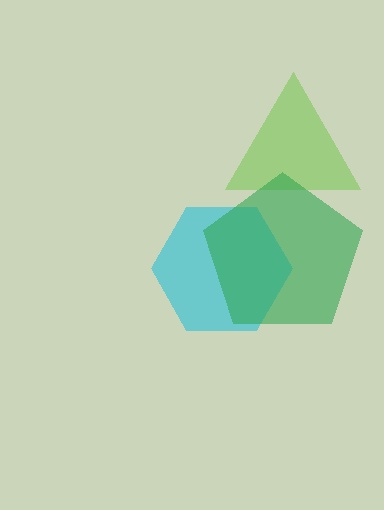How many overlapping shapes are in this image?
There are 3 overlapping shapes in the image.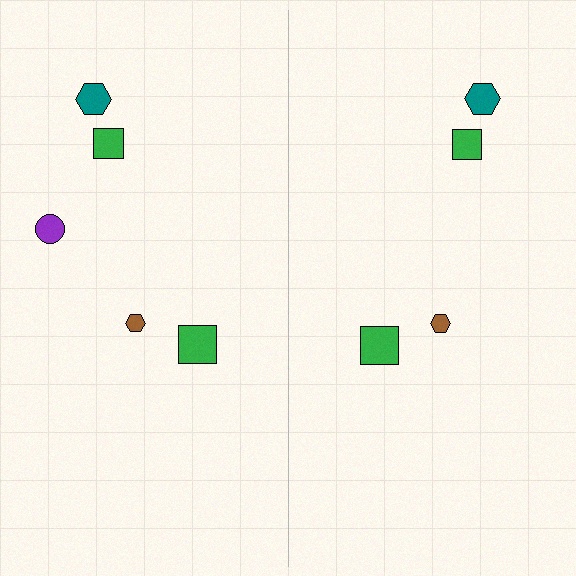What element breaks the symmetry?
A purple circle is missing from the right side.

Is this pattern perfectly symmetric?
No, the pattern is not perfectly symmetric. A purple circle is missing from the right side.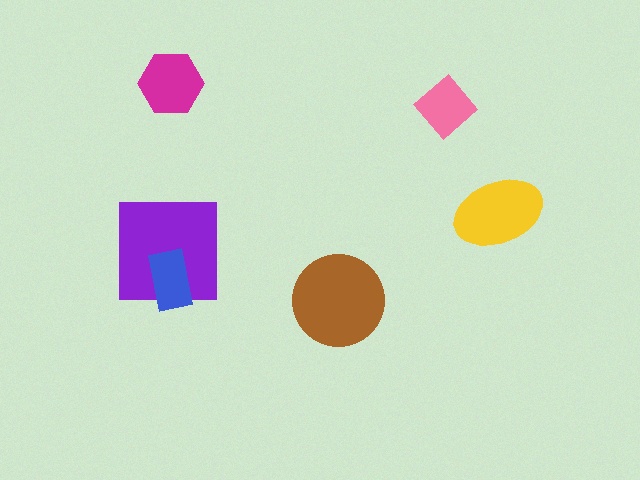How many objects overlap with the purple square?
1 object overlaps with the purple square.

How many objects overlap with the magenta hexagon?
0 objects overlap with the magenta hexagon.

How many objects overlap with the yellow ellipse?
0 objects overlap with the yellow ellipse.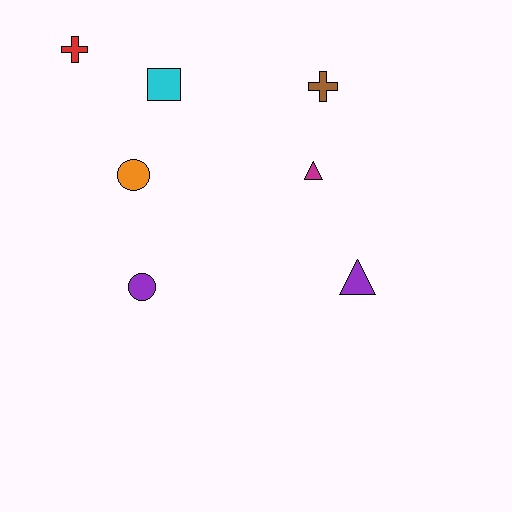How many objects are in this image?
There are 7 objects.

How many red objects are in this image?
There is 1 red object.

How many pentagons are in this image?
There are no pentagons.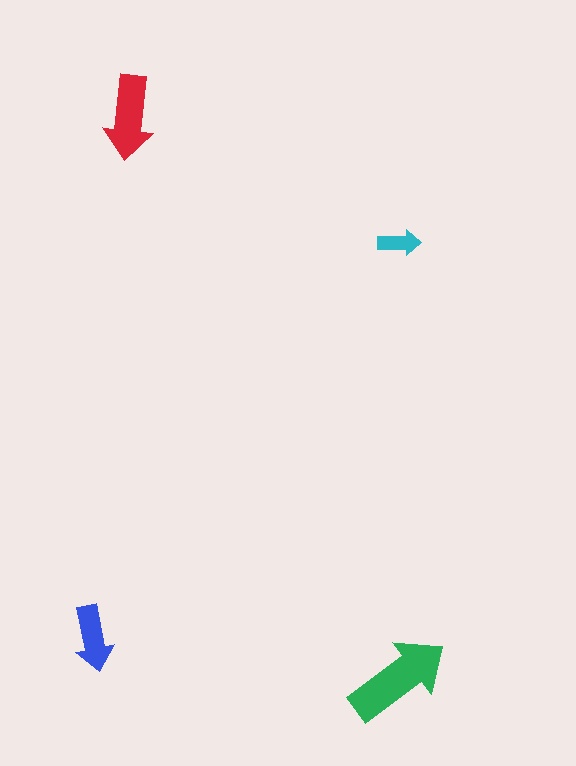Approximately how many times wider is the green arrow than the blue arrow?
About 1.5 times wider.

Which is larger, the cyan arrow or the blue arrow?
The blue one.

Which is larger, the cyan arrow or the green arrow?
The green one.